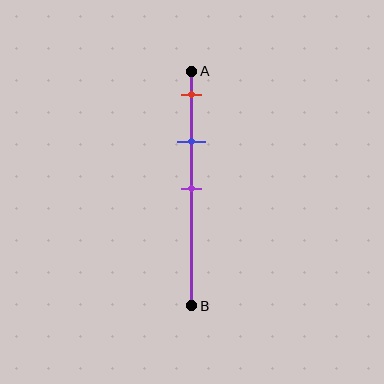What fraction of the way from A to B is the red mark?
The red mark is approximately 10% (0.1) of the way from A to B.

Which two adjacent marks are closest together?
The red and blue marks are the closest adjacent pair.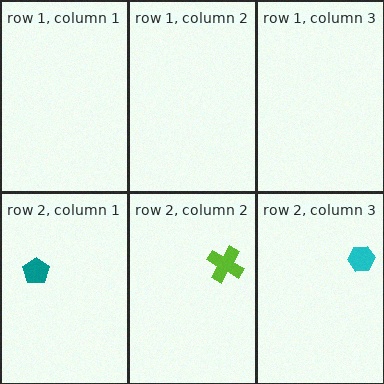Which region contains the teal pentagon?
The row 2, column 1 region.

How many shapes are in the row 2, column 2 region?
1.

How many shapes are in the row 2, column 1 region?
1.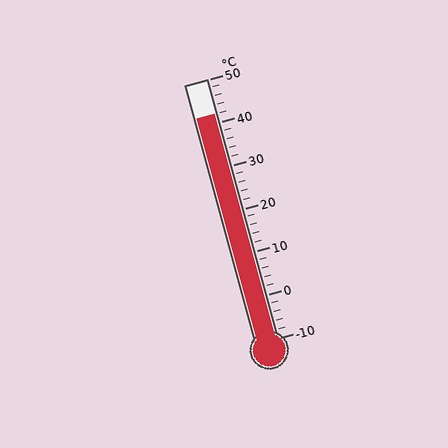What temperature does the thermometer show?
The thermometer shows approximately 42°C.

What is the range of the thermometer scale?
The thermometer scale ranges from -10°C to 50°C.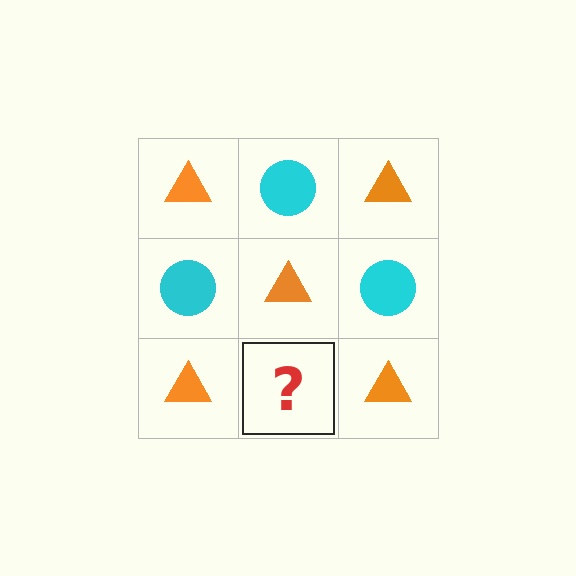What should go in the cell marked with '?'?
The missing cell should contain a cyan circle.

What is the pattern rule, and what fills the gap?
The rule is that it alternates orange triangle and cyan circle in a checkerboard pattern. The gap should be filled with a cyan circle.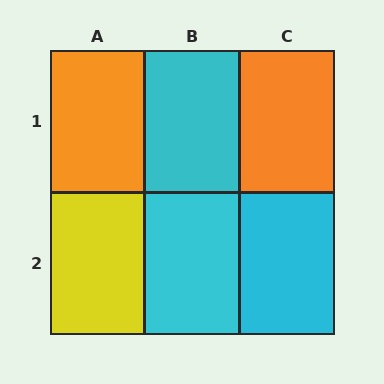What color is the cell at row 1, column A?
Orange.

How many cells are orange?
2 cells are orange.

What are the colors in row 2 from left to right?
Yellow, cyan, cyan.